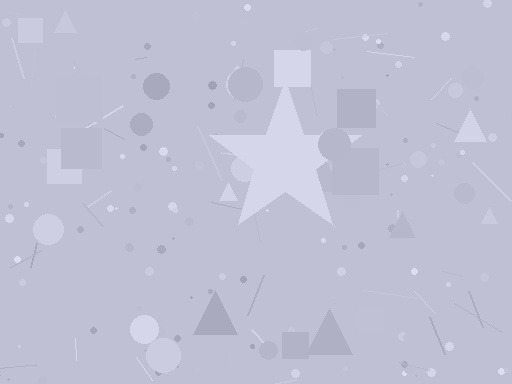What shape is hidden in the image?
A star is hidden in the image.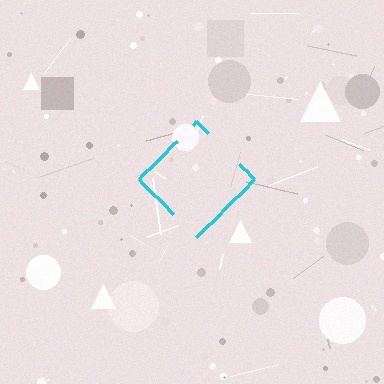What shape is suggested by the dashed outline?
The dashed outline suggests a diamond.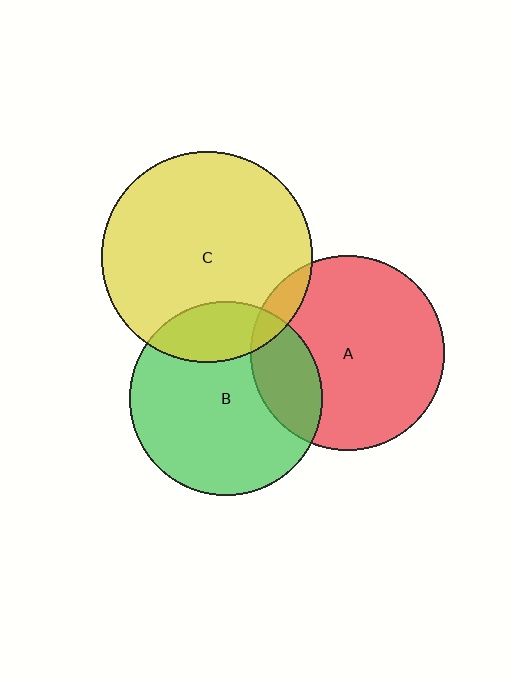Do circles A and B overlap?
Yes.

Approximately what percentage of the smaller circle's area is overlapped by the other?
Approximately 20%.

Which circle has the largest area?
Circle C (yellow).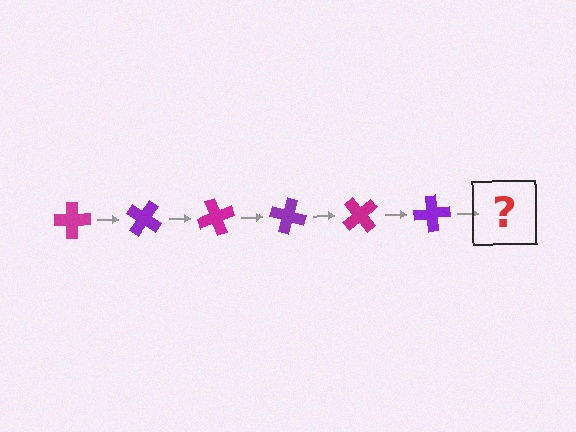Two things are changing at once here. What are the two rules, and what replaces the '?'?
The two rules are that it rotates 35 degrees each step and the color cycles through magenta and purple. The '?' should be a magenta cross, rotated 210 degrees from the start.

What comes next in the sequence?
The next element should be a magenta cross, rotated 210 degrees from the start.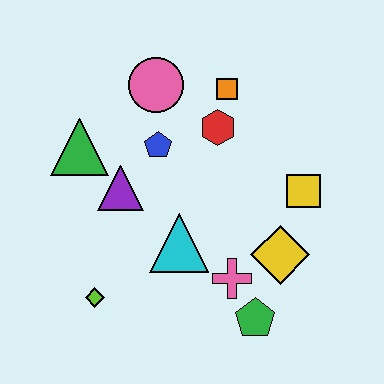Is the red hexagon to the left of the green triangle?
No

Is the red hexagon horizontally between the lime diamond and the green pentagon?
Yes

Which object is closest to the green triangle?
The purple triangle is closest to the green triangle.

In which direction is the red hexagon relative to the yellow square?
The red hexagon is to the left of the yellow square.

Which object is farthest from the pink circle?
The green pentagon is farthest from the pink circle.